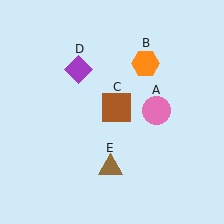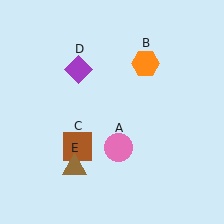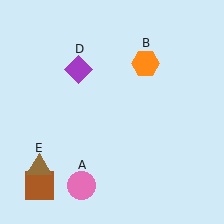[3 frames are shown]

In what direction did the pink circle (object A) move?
The pink circle (object A) moved down and to the left.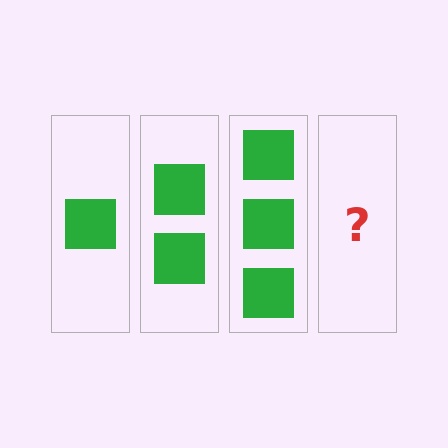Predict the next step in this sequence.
The next step is 4 squares.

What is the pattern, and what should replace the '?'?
The pattern is that each step adds one more square. The '?' should be 4 squares.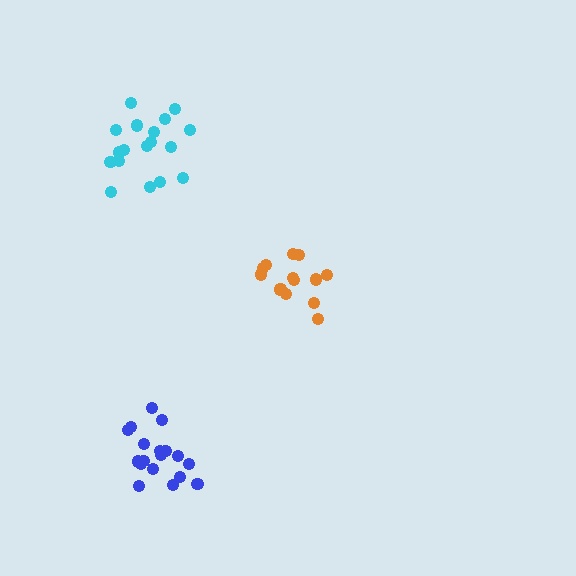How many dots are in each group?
Group 1: 14 dots, Group 2: 18 dots, Group 3: 18 dots (50 total).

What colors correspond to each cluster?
The clusters are colored: orange, blue, cyan.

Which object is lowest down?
The blue cluster is bottommost.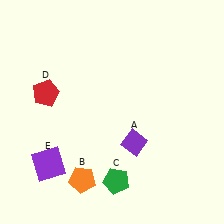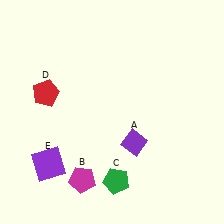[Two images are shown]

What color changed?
The pentagon (B) changed from orange in Image 1 to magenta in Image 2.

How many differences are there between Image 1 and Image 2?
There is 1 difference between the two images.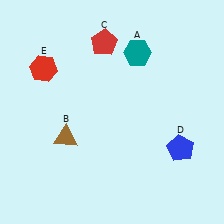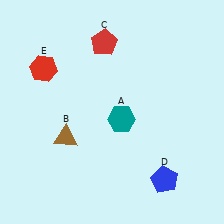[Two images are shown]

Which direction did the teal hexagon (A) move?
The teal hexagon (A) moved down.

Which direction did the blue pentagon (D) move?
The blue pentagon (D) moved down.